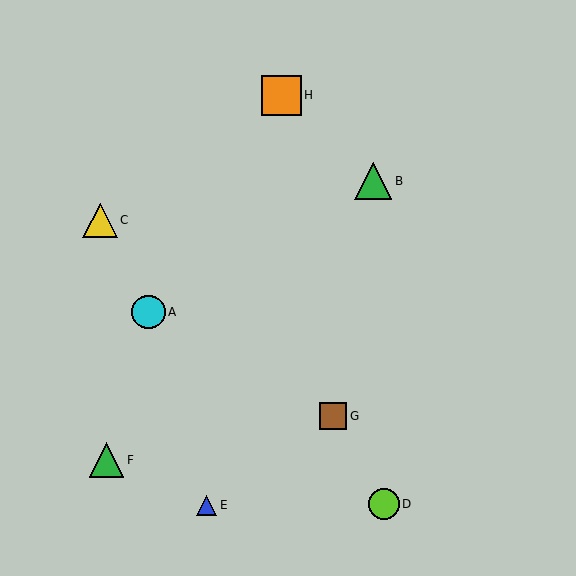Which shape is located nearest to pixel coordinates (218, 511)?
The blue triangle (labeled E) at (207, 505) is nearest to that location.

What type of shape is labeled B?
Shape B is a green triangle.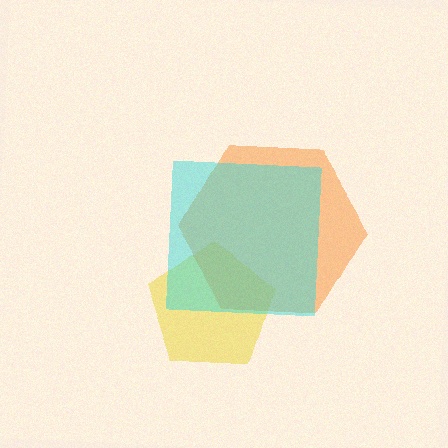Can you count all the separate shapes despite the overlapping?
Yes, there are 3 separate shapes.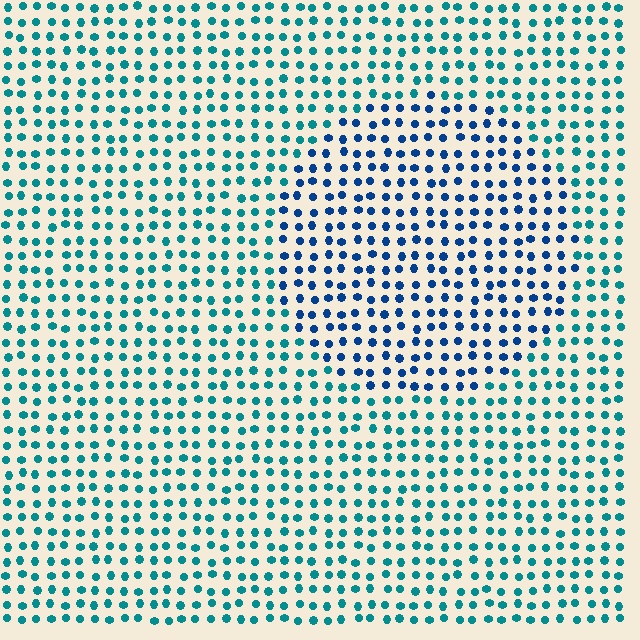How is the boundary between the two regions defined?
The boundary is defined purely by a slight shift in hue (about 34 degrees). Spacing, size, and orientation are identical on both sides.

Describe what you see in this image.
The image is filled with small teal elements in a uniform arrangement. A circle-shaped region is visible where the elements are tinted to a slightly different hue, forming a subtle color boundary.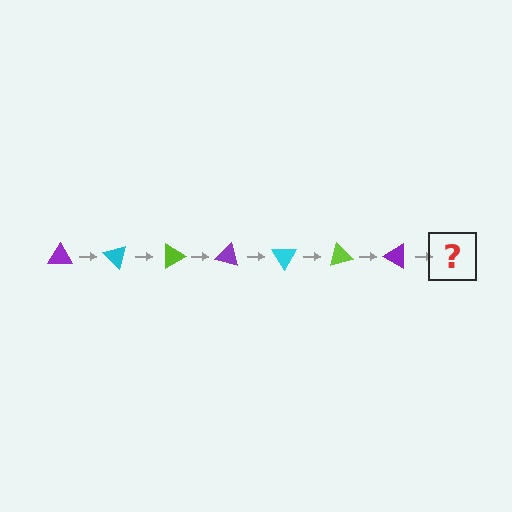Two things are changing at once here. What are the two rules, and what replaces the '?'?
The two rules are that it rotates 45 degrees each step and the color cycles through purple, cyan, and lime. The '?' should be a cyan triangle, rotated 315 degrees from the start.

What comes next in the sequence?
The next element should be a cyan triangle, rotated 315 degrees from the start.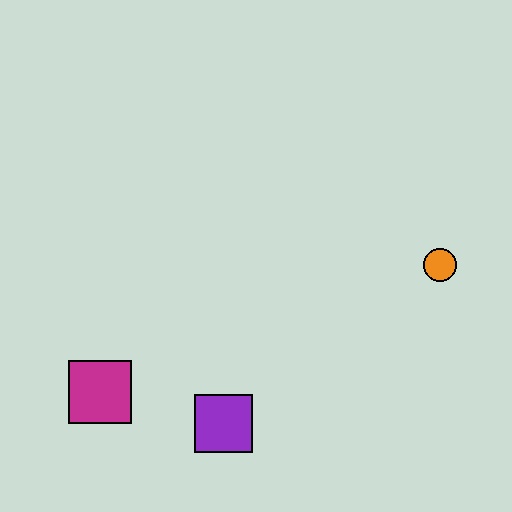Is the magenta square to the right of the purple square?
No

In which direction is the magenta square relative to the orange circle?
The magenta square is to the left of the orange circle.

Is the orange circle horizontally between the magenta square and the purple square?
No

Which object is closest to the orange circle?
The purple square is closest to the orange circle.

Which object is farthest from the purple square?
The orange circle is farthest from the purple square.